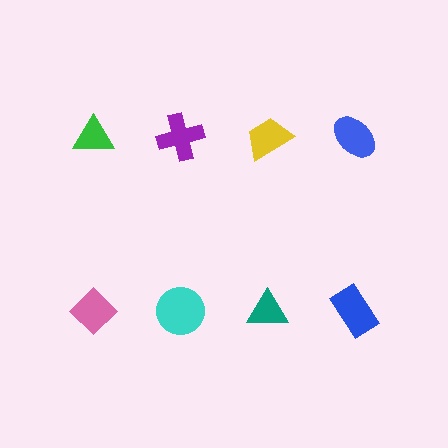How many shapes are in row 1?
4 shapes.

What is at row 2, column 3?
A teal triangle.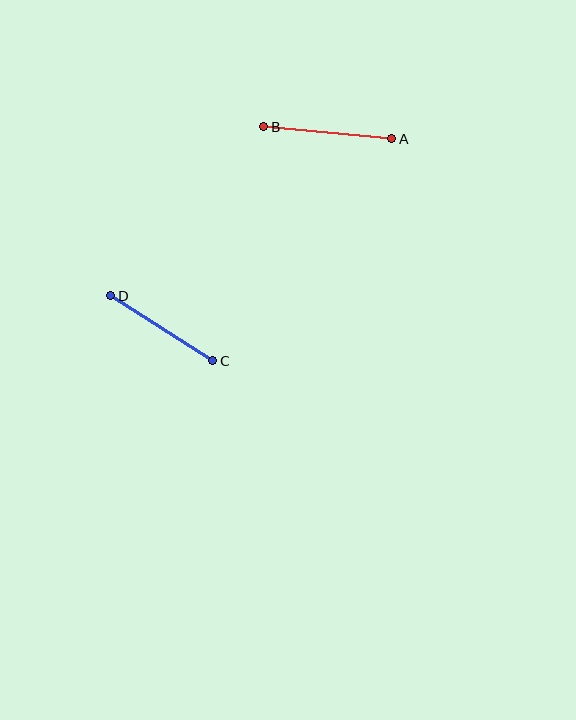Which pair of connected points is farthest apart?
Points A and B are farthest apart.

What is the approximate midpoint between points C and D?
The midpoint is at approximately (162, 328) pixels.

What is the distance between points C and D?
The distance is approximately 121 pixels.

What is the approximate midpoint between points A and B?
The midpoint is at approximately (328, 133) pixels.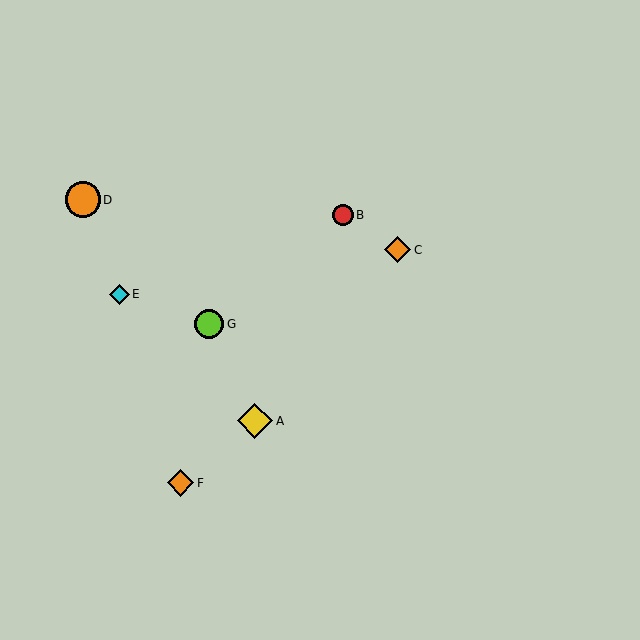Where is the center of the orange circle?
The center of the orange circle is at (83, 200).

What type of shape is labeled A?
Shape A is a yellow diamond.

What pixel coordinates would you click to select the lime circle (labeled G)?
Click at (209, 324) to select the lime circle G.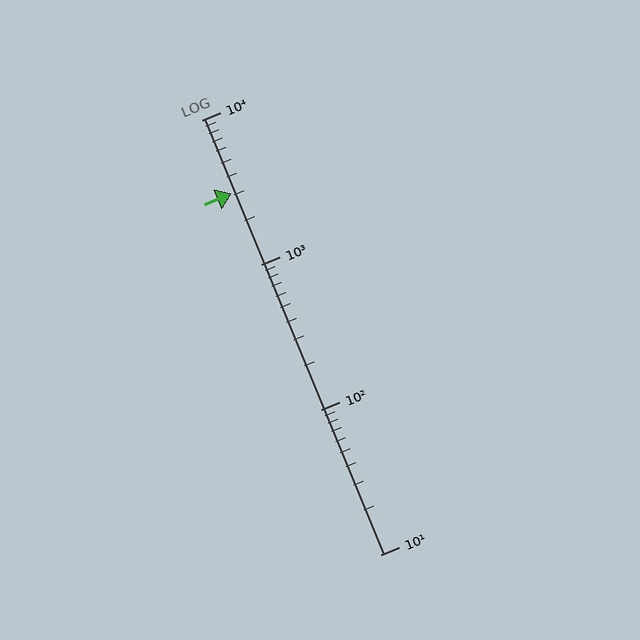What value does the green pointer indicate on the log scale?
The pointer indicates approximately 3100.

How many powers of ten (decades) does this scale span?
The scale spans 3 decades, from 10 to 10000.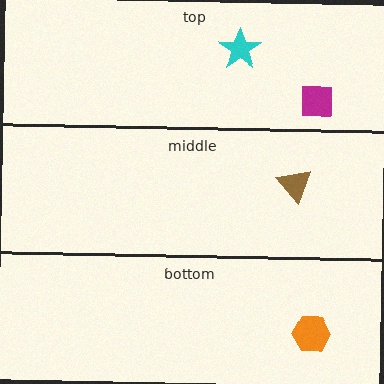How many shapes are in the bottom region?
1.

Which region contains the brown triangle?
The middle region.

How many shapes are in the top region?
2.